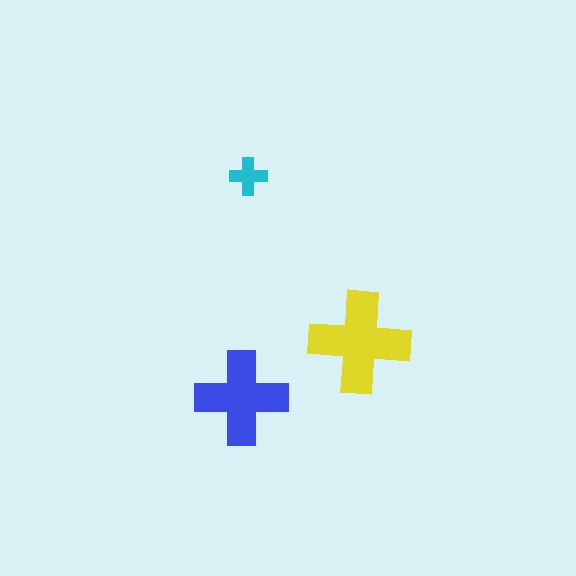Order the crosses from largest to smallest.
the yellow one, the blue one, the cyan one.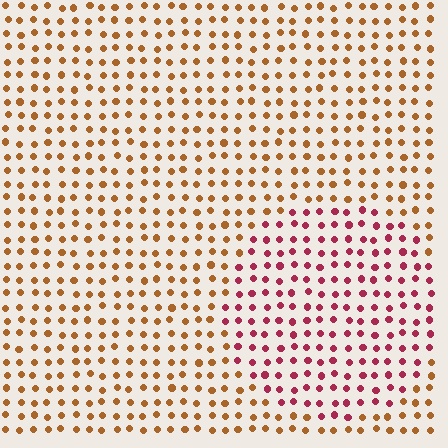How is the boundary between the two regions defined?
The boundary is defined purely by a slight shift in hue (about 48 degrees). Spacing, size, and orientation are identical on both sides.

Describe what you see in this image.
The image is filled with small brown elements in a uniform arrangement. A circle-shaped region is visible where the elements are tinted to a slightly different hue, forming a subtle color boundary.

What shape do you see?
I see a circle.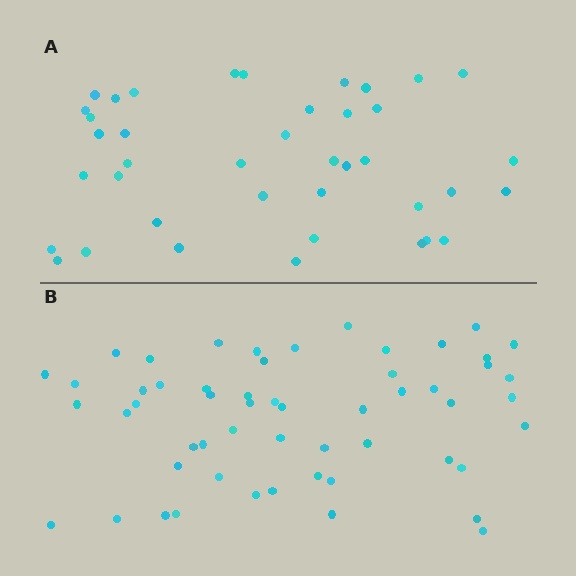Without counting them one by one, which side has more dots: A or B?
Region B (the bottom region) has more dots.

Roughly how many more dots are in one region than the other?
Region B has approximately 15 more dots than region A.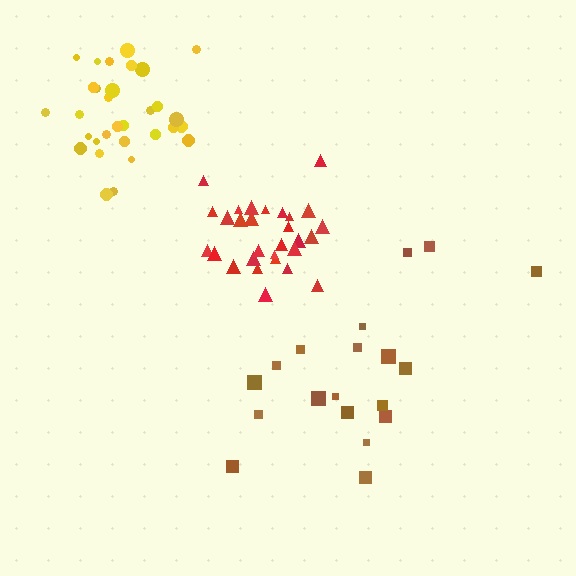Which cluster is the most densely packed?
Red.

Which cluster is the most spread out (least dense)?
Brown.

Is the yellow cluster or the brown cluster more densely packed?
Yellow.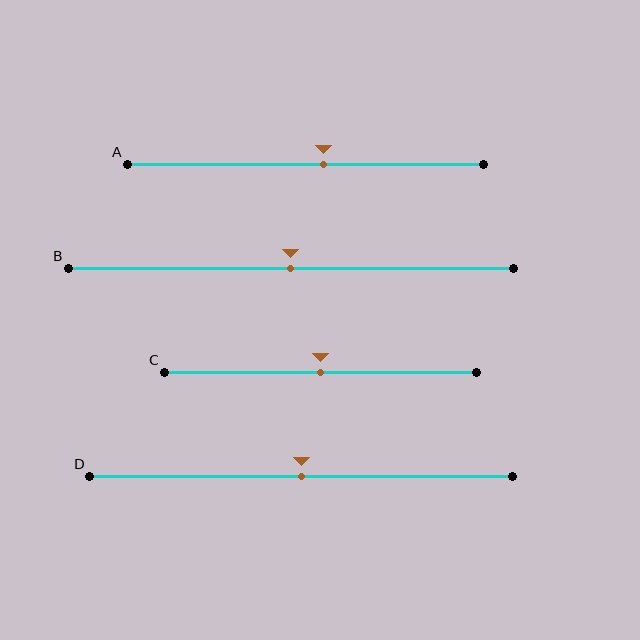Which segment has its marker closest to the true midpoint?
Segment B has its marker closest to the true midpoint.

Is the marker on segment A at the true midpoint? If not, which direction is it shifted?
No, the marker on segment A is shifted to the right by about 5% of the segment length.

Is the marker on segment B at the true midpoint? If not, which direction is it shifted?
Yes, the marker on segment B is at the true midpoint.